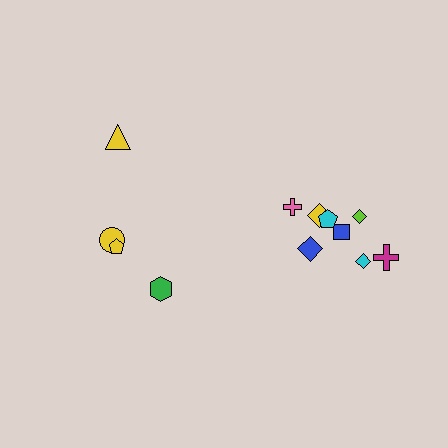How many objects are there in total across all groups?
There are 12 objects.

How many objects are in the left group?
There are 4 objects.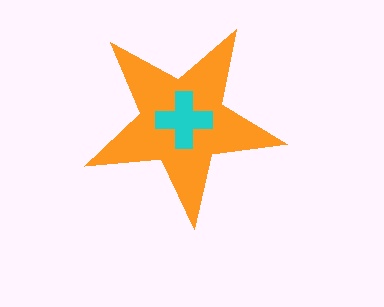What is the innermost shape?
The cyan cross.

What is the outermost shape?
The orange star.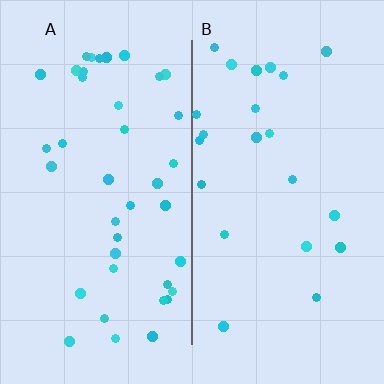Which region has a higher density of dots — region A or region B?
A (the left).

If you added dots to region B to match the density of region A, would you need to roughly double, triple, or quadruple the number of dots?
Approximately double.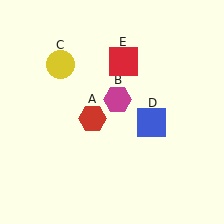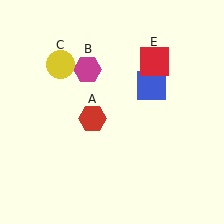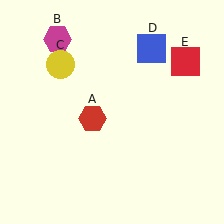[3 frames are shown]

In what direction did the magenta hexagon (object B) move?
The magenta hexagon (object B) moved up and to the left.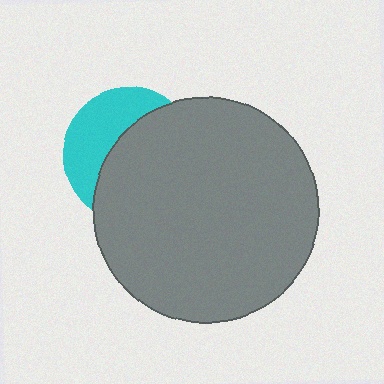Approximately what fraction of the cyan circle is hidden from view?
Roughly 62% of the cyan circle is hidden behind the gray circle.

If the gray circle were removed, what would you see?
You would see the complete cyan circle.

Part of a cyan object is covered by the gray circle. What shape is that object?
It is a circle.